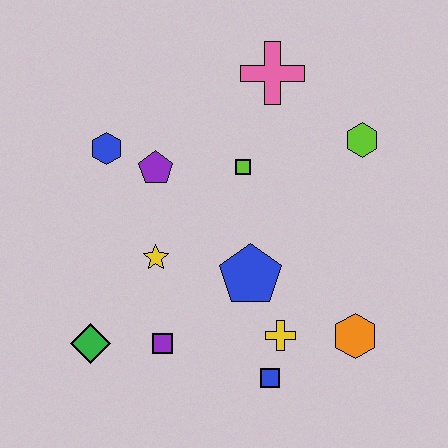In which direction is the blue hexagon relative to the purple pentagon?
The blue hexagon is to the left of the purple pentagon.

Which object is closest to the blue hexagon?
The purple pentagon is closest to the blue hexagon.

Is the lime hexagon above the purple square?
Yes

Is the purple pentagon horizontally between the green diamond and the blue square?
Yes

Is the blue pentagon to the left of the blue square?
Yes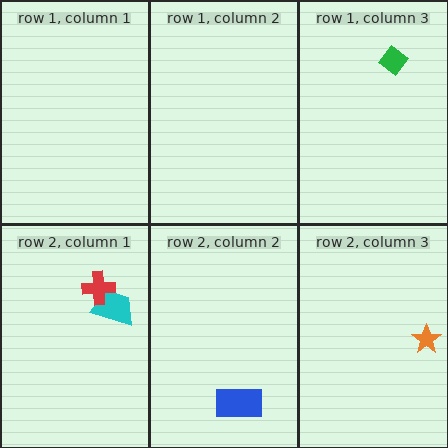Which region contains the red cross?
The row 2, column 1 region.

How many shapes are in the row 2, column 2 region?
1.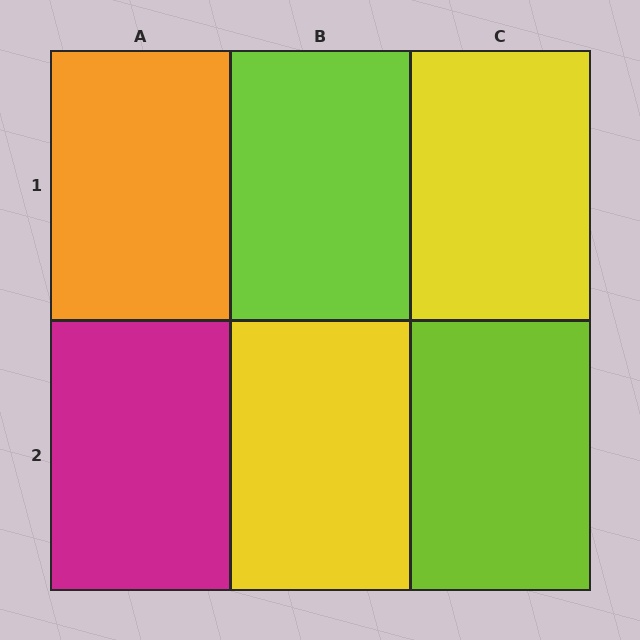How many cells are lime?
2 cells are lime.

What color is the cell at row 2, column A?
Magenta.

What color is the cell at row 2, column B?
Yellow.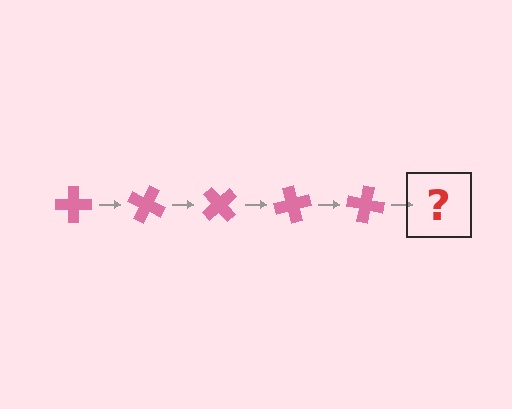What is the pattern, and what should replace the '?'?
The pattern is that the cross rotates 25 degrees each step. The '?' should be a pink cross rotated 125 degrees.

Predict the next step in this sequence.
The next step is a pink cross rotated 125 degrees.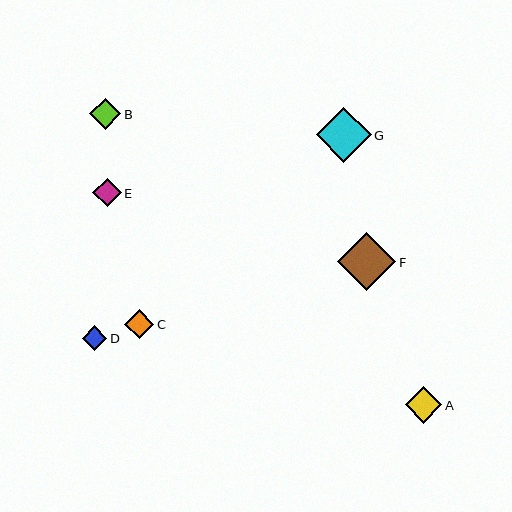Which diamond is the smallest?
Diamond D is the smallest with a size of approximately 25 pixels.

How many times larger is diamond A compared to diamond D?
Diamond A is approximately 1.5 times the size of diamond D.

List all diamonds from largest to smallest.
From largest to smallest: F, G, A, B, C, E, D.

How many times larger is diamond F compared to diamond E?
Diamond F is approximately 2.1 times the size of diamond E.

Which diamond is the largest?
Diamond F is the largest with a size of approximately 58 pixels.